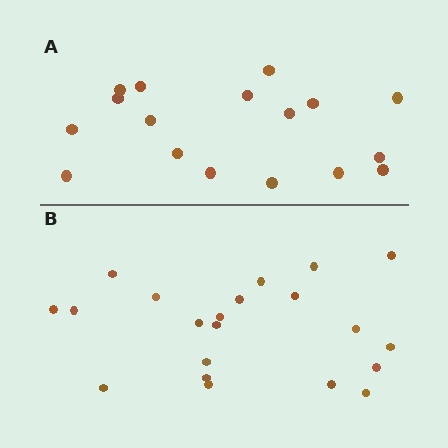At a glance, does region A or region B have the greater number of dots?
Region B (the bottom region) has more dots.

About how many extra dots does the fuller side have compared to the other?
Region B has about 4 more dots than region A.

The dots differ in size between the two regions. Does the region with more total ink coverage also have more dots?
No. Region A has more total ink coverage because its dots are larger, but region B actually contains more individual dots. Total area can be misleading — the number of items is what matters here.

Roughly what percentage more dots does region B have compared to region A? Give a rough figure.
About 25% more.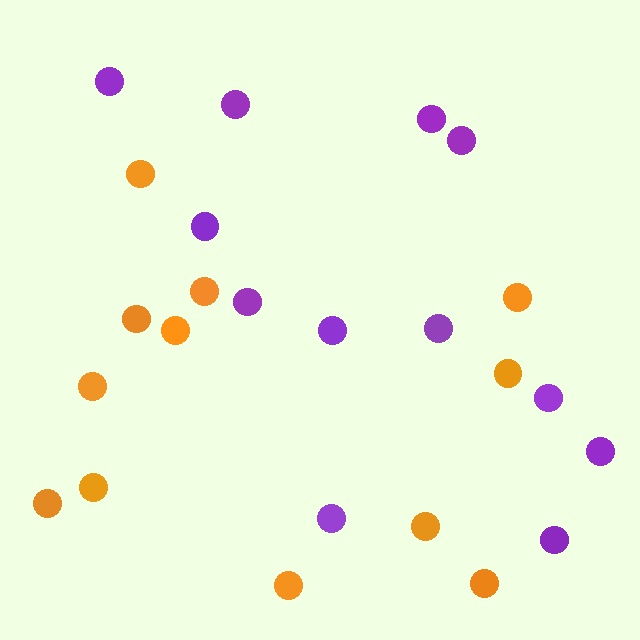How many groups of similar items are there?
There are 2 groups: one group of purple circles (12) and one group of orange circles (12).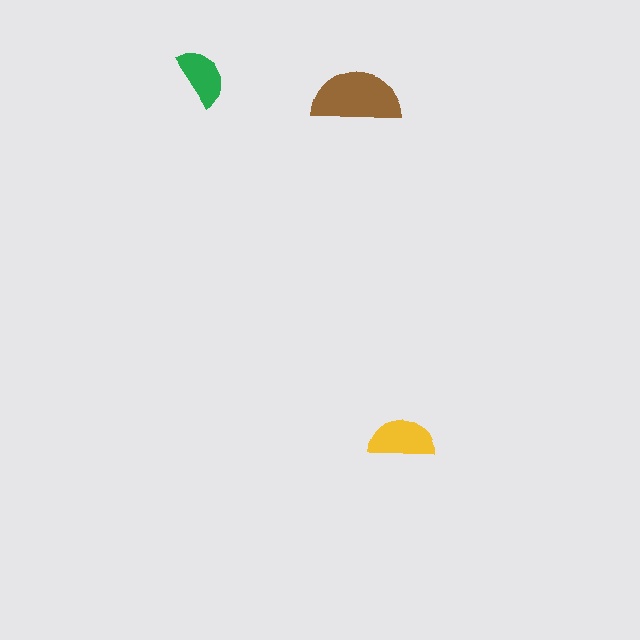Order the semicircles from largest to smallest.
the brown one, the yellow one, the green one.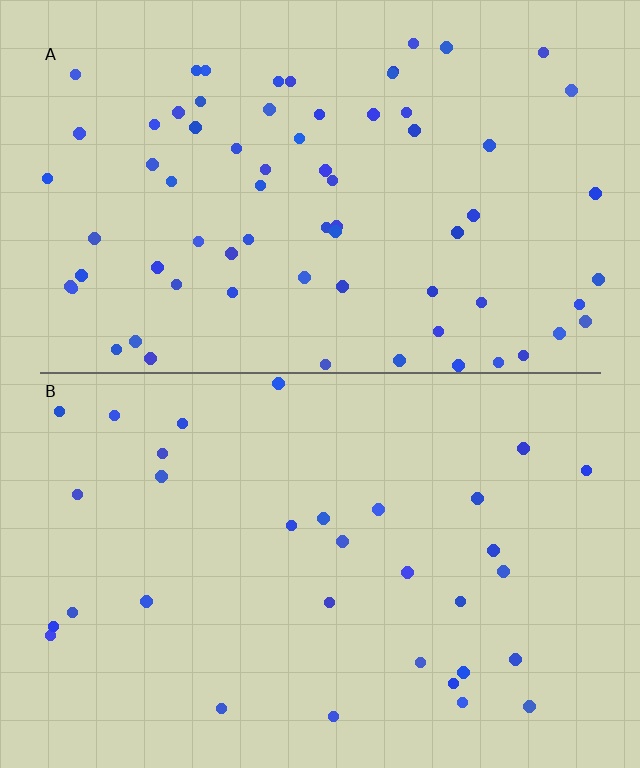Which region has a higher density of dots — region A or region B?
A (the top).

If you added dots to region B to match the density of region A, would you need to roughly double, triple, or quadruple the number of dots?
Approximately double.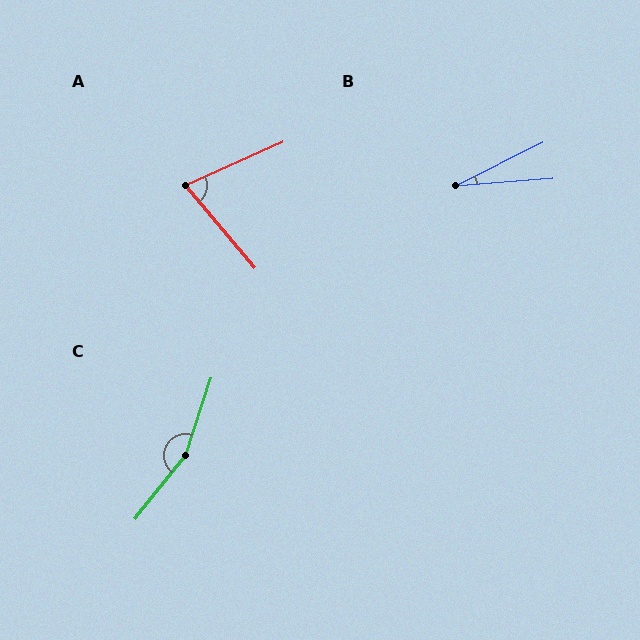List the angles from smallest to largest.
B (22°), A (74°), C (160°).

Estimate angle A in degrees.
Approximately 74 degrees.